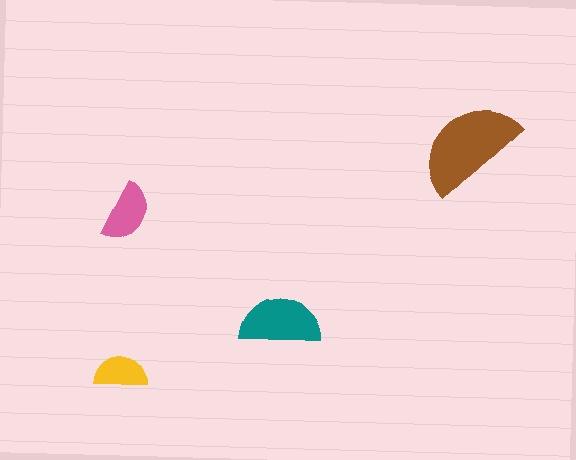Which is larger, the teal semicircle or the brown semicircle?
The brown one.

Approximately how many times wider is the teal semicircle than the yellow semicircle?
About 1.5 times wider.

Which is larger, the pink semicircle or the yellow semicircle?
The pink one.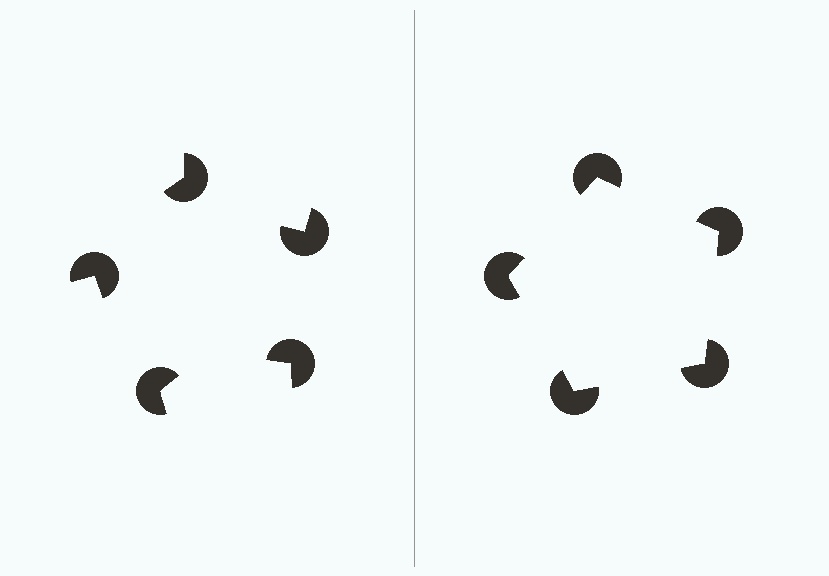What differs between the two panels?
The pac-man discs are positioned identically on both sides; only the wedge orientations differ. On the right they align to a pentagon; on the left they are misaligned.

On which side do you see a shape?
An illusory pentagon appears on the right side. On the left side the wedge cuts are rotated, so no coherent shape forms.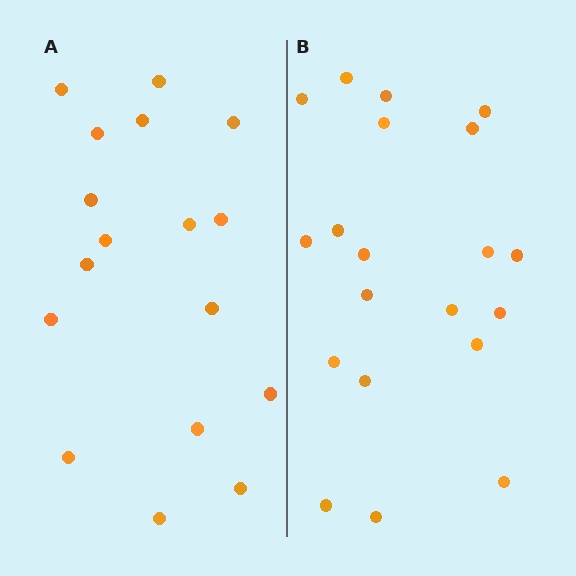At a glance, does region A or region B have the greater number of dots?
Region B (the right region) has more dots.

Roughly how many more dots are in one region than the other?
Region B has just a few more — roughly 2 or 3 more dots than region A.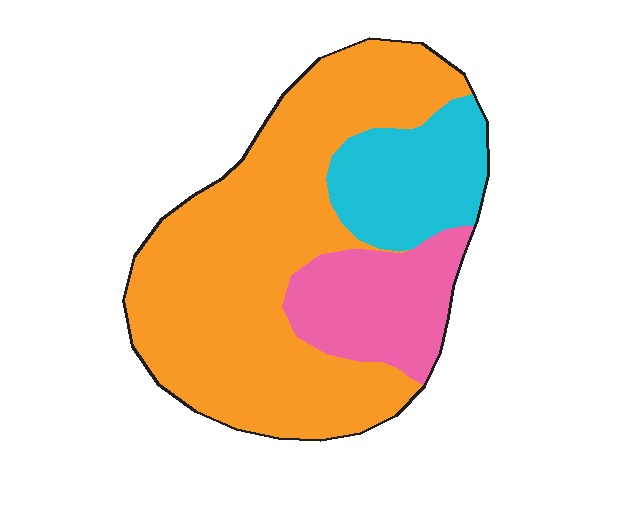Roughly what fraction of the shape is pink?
Pink takes up about one sixth (1/6) of the shape.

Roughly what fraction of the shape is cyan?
Cyan covers 18% of the shape.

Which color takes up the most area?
Orange, at roughly 65%.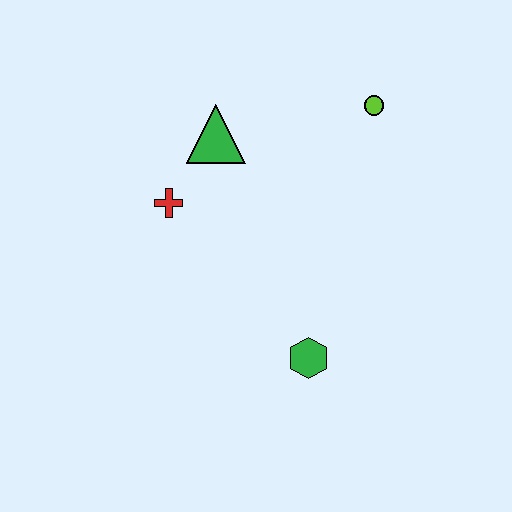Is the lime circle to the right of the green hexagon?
Yes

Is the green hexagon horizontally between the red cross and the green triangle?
No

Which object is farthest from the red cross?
The lime circle is farthest from the red cross.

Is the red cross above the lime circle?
No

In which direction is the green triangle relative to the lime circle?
The green triangle is to the left of the lime circle.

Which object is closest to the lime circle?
The green triangle is closest to the lime circle.